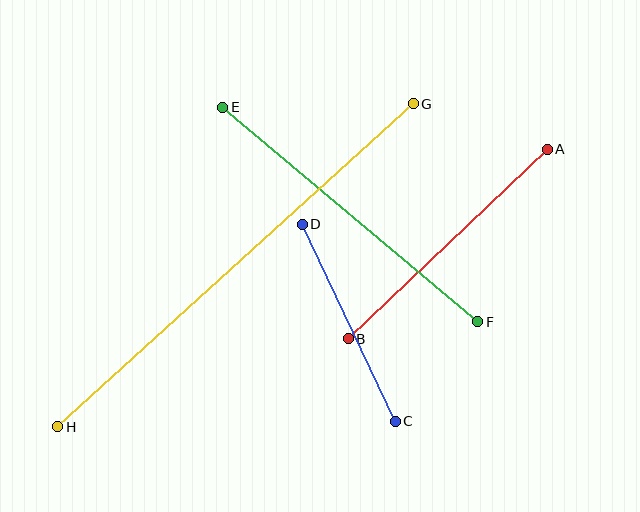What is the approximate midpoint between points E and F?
The midpoint is at approximately (350, 214) pixels.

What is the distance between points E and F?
The distance is approximately 333 pixels.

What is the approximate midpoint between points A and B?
The midpoint is at approximately (448, 244) pixels.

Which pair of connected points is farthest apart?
Points G and H are farthest apart.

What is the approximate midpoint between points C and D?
The midpoint is at approximately (349, 323) pixels.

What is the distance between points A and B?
The distance is approximately 275 pixels.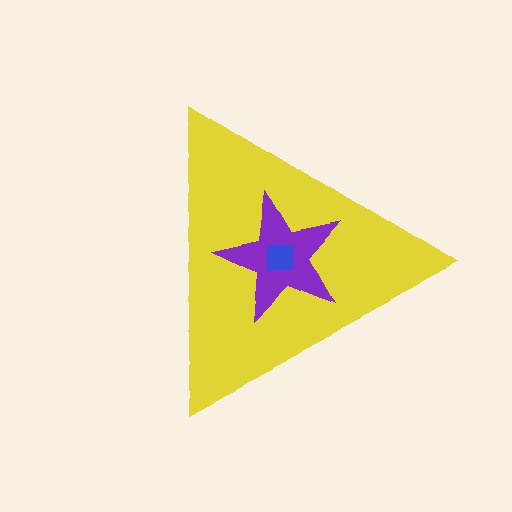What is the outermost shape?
The yellow triangle.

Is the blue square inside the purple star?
Yes.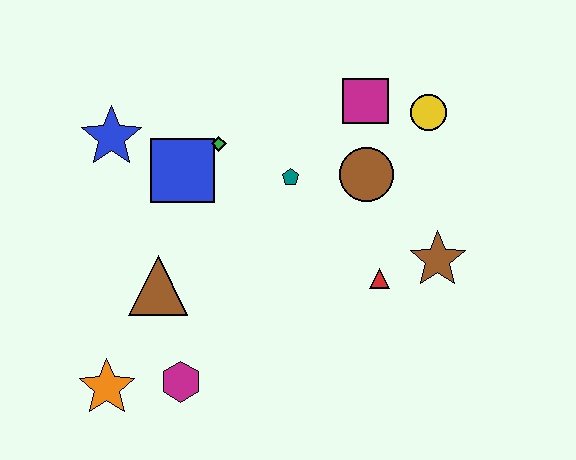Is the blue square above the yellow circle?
No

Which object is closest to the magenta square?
The yellow circle is closest to the magenta square.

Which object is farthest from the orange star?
The yellow circle is farthest from the orange star.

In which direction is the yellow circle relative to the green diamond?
The yellow circle is to the right of the green diamond.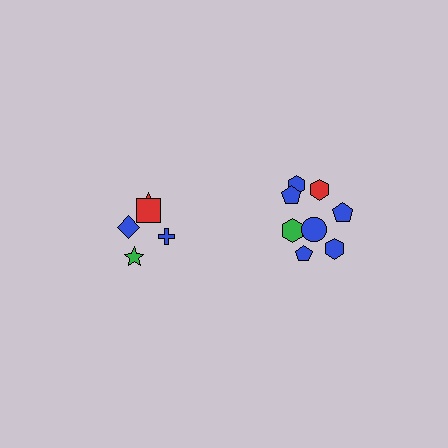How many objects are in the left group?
There are 5 objects.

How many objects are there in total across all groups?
There are 13 objects.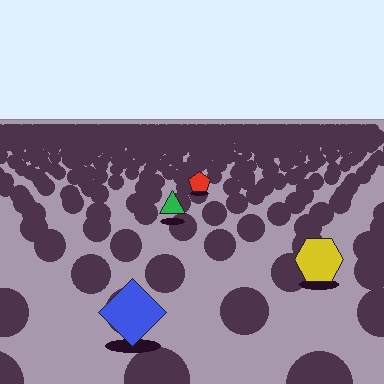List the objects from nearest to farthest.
From nearest to farthest: the blue diamond, the yellow hexagon, the green triangle, the red pentagon.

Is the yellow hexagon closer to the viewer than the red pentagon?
Yes. The yellow hexagon is closer — you can tell from the texture gradient: the ground texture is coarser near it.